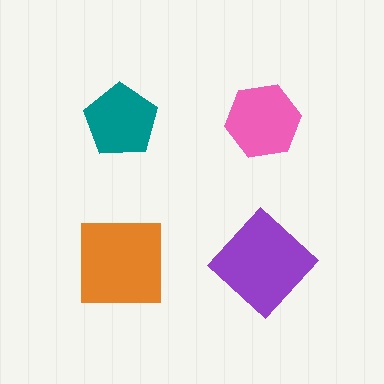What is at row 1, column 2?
A pink hexagon.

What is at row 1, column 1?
A teal pentagon.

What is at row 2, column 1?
An orange square.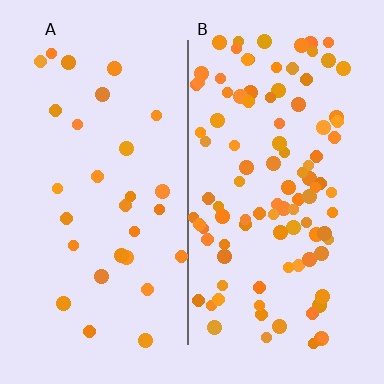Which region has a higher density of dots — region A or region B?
B (the right).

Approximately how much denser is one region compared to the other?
Approximately 3.4× — region B over region A.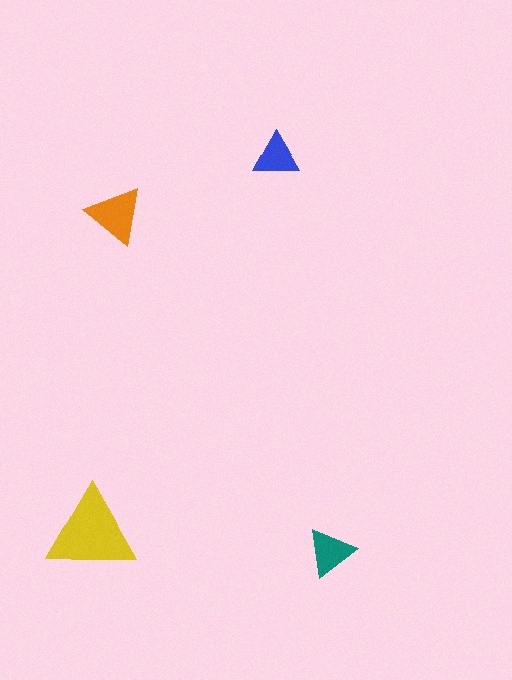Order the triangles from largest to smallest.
the yellow one, the orange one, the teal one, the blue one.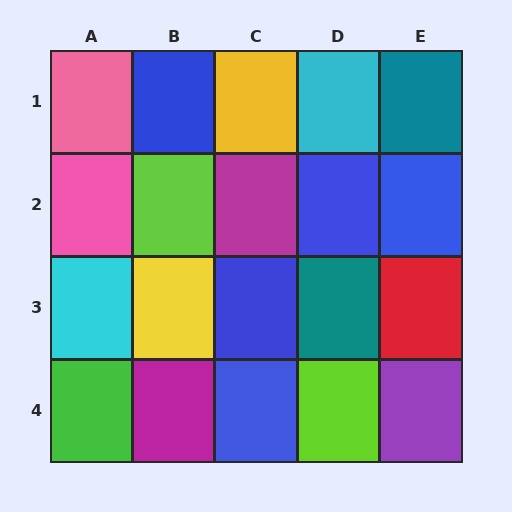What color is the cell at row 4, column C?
Blue.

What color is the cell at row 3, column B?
Yellow.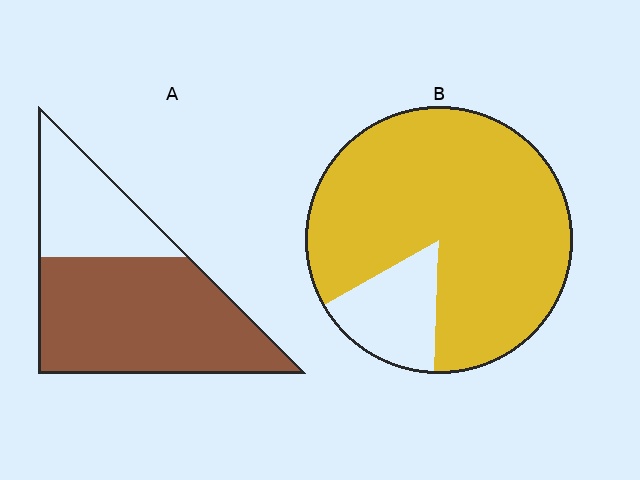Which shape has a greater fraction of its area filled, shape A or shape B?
Shape B.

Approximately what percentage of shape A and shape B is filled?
A is approximately 70% and B is approximately 85%.